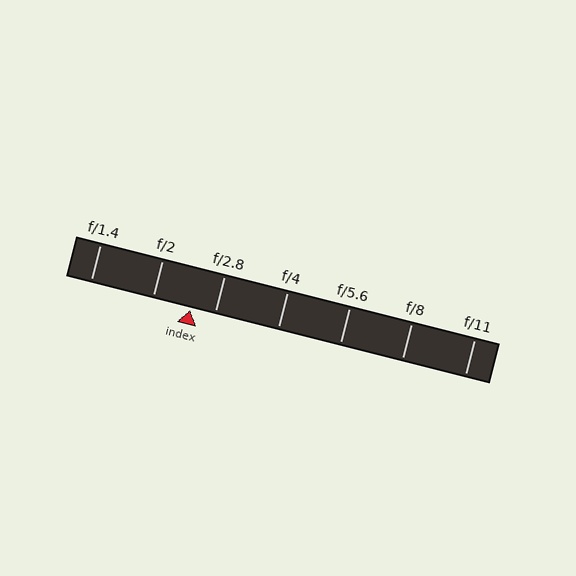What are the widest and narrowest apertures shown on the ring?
The widest aperture shown is f/1.4 and the narrowest is f/11.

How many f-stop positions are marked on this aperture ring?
There are 7 f-stop positions marked.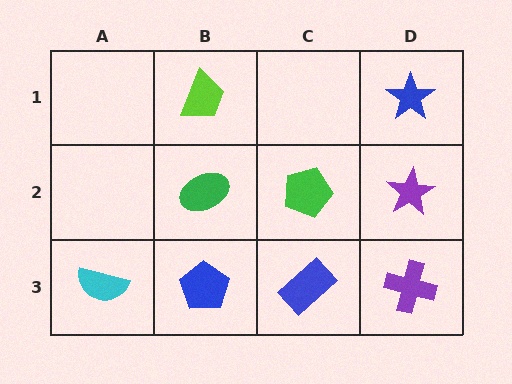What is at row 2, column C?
A green pentagon.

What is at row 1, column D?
A blue star.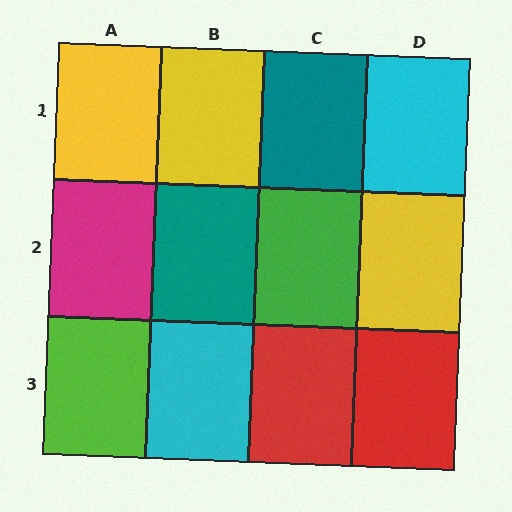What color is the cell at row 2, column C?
Green.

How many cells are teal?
2 cells are teal.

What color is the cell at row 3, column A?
Lime.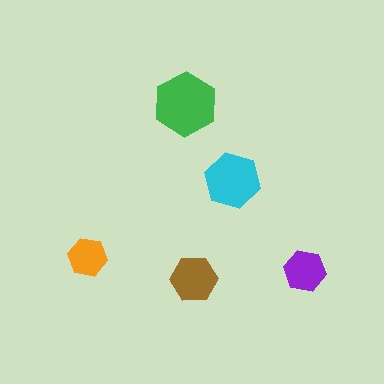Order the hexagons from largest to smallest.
the green one, the cyan one, the brown one, the purple one, the orange one.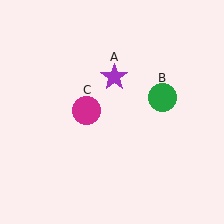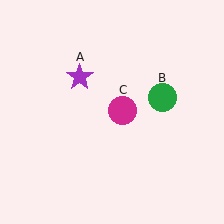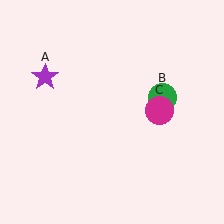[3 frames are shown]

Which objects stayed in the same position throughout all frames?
Green circle (object B) remained stationary.